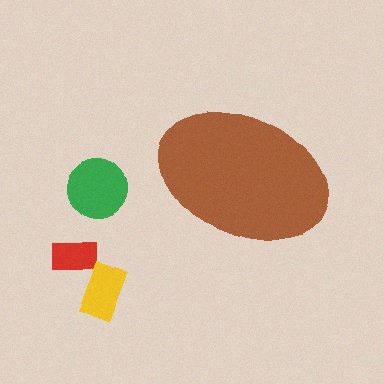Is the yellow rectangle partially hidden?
No, the yellow rectangle is fully visible.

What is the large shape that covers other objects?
A brown ellipse.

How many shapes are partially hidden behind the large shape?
0 shapes are partially hidden.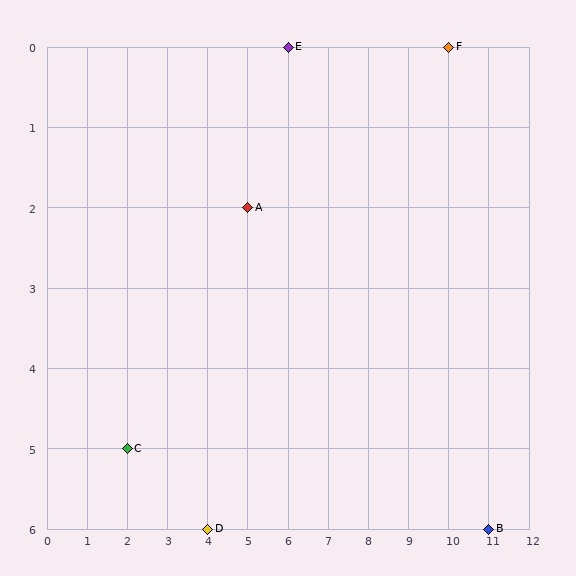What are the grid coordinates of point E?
Point E is at grid coordinates (6, 0).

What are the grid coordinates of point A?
Point A is at grid coordinates (5, 2).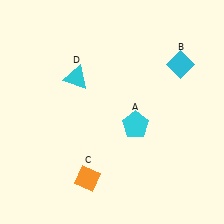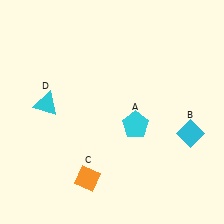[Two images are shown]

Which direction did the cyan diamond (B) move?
The cyan diamond (B) moved down.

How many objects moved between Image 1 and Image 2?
2 objects moved between the two images.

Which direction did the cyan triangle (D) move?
The cyan triangle (D) moved left.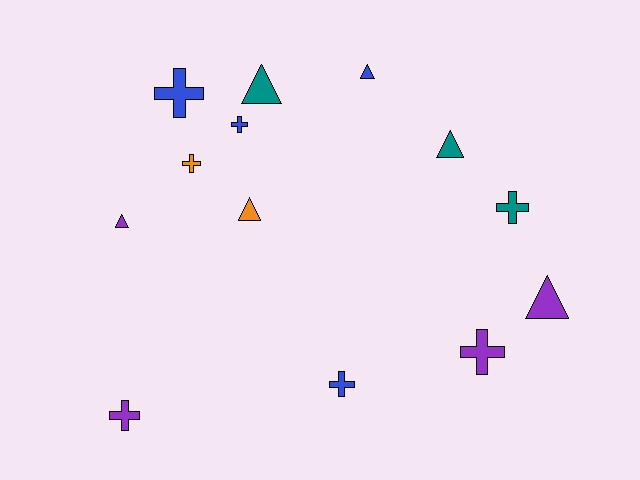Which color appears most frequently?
Blue, with 4 objects.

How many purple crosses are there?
There are 2 purple crosses.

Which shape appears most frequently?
Cross, with 7 objects.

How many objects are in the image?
There are 13 objects.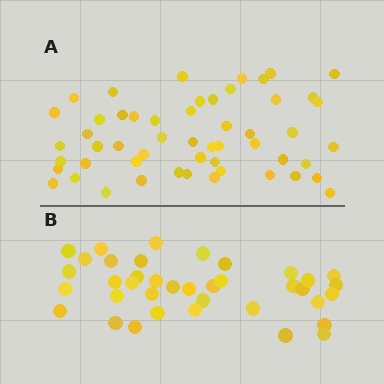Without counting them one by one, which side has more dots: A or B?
Region A (the top region) has more dots.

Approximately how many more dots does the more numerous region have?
Region A has approximately 15 more dots than region B.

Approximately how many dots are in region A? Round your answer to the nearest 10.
About 50 dots. (The exact count is 53, which rounds to 50.)